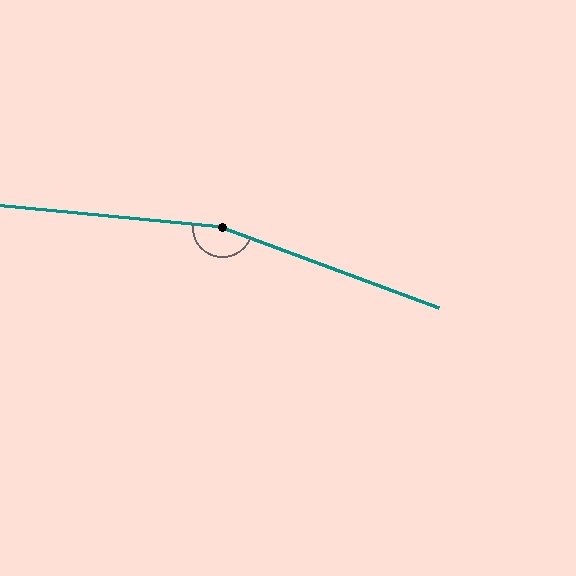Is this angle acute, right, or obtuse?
It is obtuse.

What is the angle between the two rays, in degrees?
Approximately 165 degrees.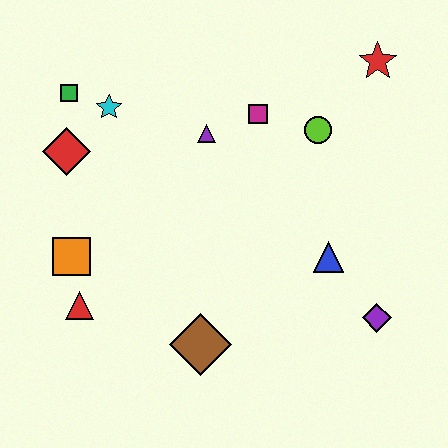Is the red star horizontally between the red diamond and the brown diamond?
No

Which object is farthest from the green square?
The purple diamond is farthest from the green square.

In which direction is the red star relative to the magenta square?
The red star is to the right of the magenta square.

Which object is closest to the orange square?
The red triangle is closest to the orange square.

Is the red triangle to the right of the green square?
Yes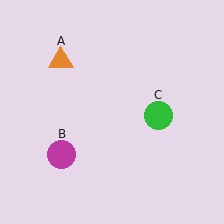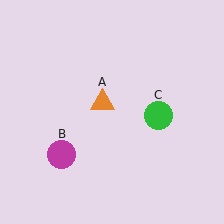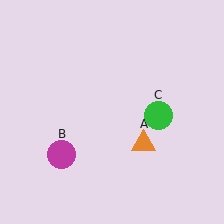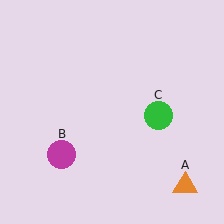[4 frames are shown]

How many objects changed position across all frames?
1 object changed position: orange triangle (object A).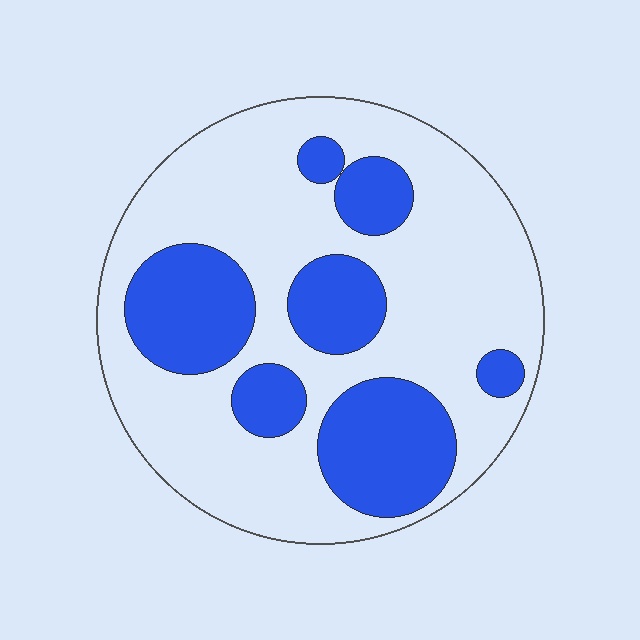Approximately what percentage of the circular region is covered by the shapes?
Approximately 30%.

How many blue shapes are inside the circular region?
7.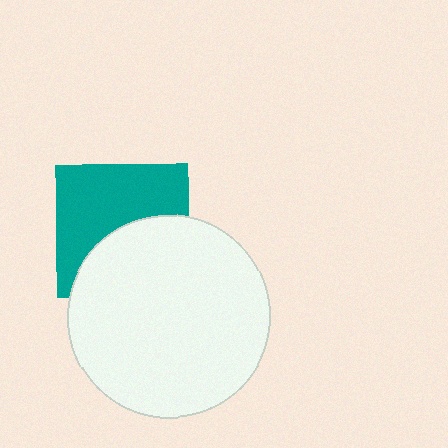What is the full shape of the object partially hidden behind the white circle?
The partially hidden object is a teal square.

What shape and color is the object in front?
The object in front is a white circle.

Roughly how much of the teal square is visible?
About half of it is visible (roughly 56%).